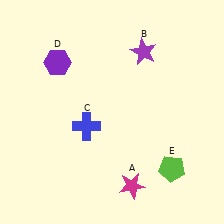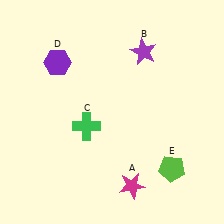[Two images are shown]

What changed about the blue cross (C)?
In Image 1, C is blue. In Image 2, it changed to green.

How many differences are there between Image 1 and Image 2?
There is 1 difference between the two images.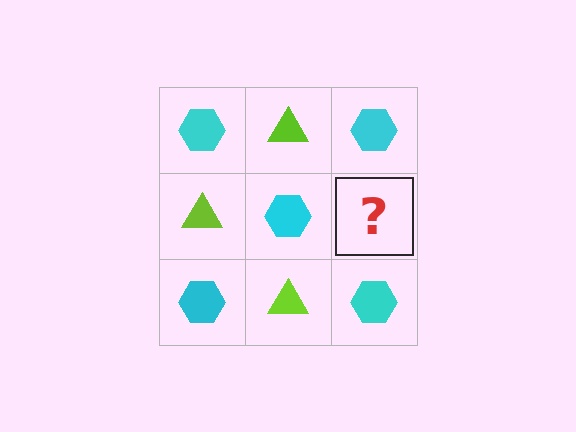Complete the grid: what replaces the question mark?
The question mark should be replaced with a lime triangle.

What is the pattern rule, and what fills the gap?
The rule is that it alternates cyan hexagon and lime triangle in a checkerboard pattern. The gap should be filled with a lime triangle.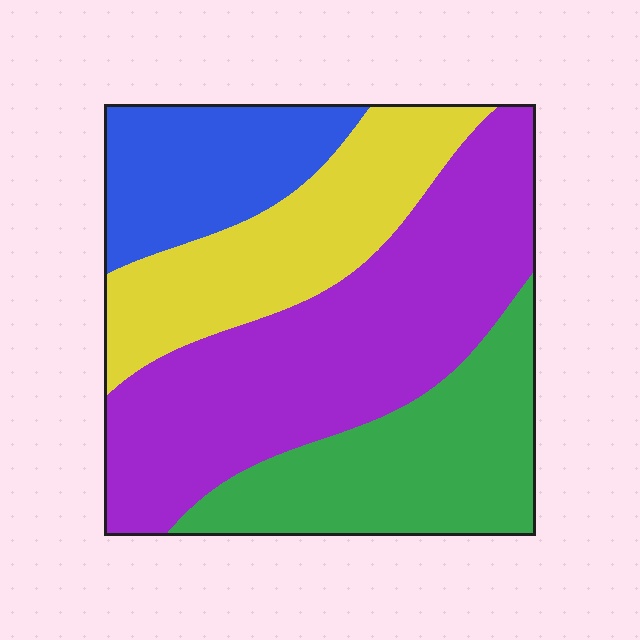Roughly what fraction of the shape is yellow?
Yellow takes up about one fifth (1/5) of the shape.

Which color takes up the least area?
Blue, at roughly 15%.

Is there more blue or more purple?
Purple.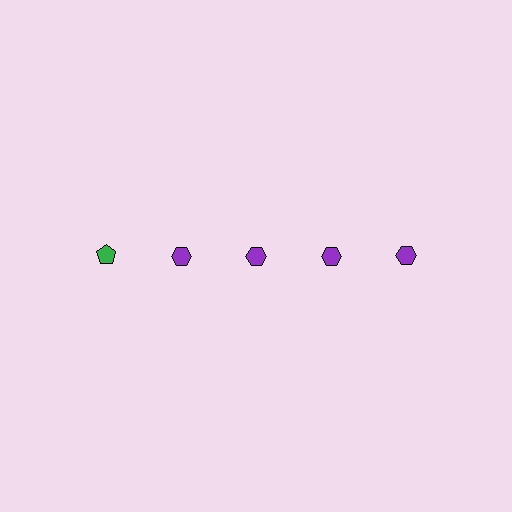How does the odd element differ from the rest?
It differs in both color (green instead of purple) and shape (pentagon instead of hexagon).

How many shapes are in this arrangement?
There are 5 shapes arranged in a grid pattern.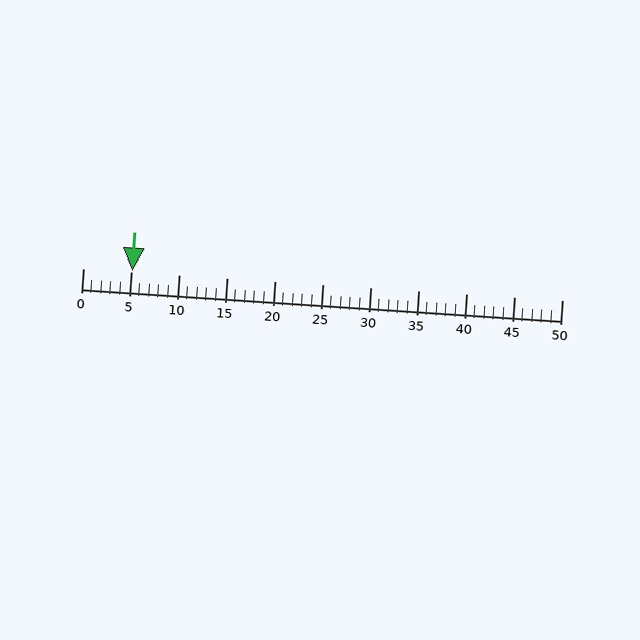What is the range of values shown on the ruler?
The ruler shows values from 0 to 50.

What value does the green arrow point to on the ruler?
The green arrow points to approximately 5.